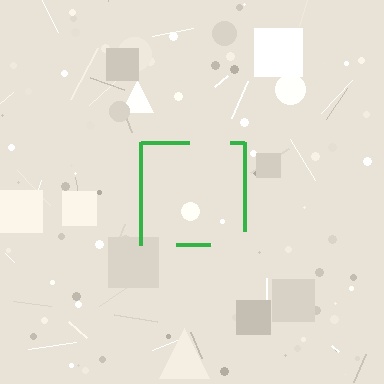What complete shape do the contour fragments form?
The contour fragments form a square.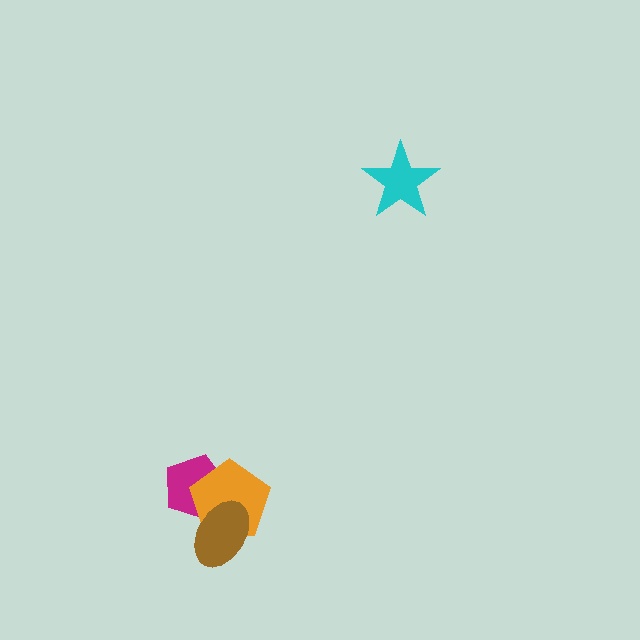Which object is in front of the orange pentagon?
The brown ellipse is in front of the orange pentagon.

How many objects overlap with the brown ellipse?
2 objects overlap with the brown ellipse.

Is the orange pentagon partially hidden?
Yes, it is partially covered by another shape.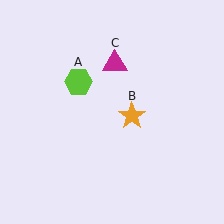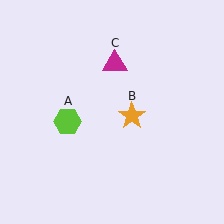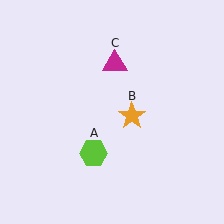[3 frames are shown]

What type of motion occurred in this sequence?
The lime hexagon (object A) rotated counterclockwise around the center of the scene.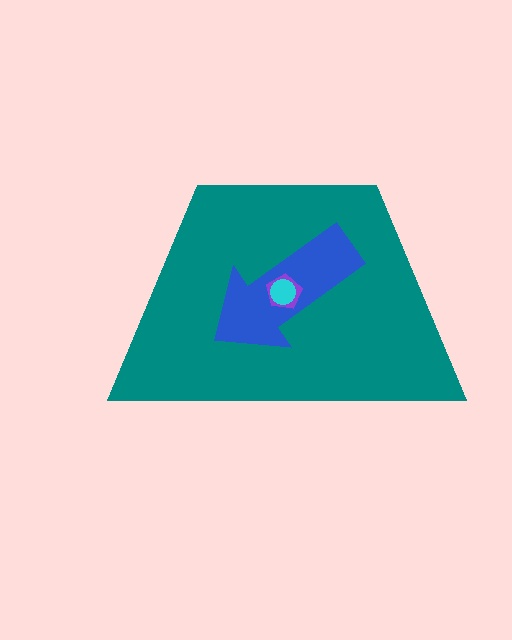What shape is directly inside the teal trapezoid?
The blue arrow.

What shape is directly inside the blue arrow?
The purple pentagon.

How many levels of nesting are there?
4.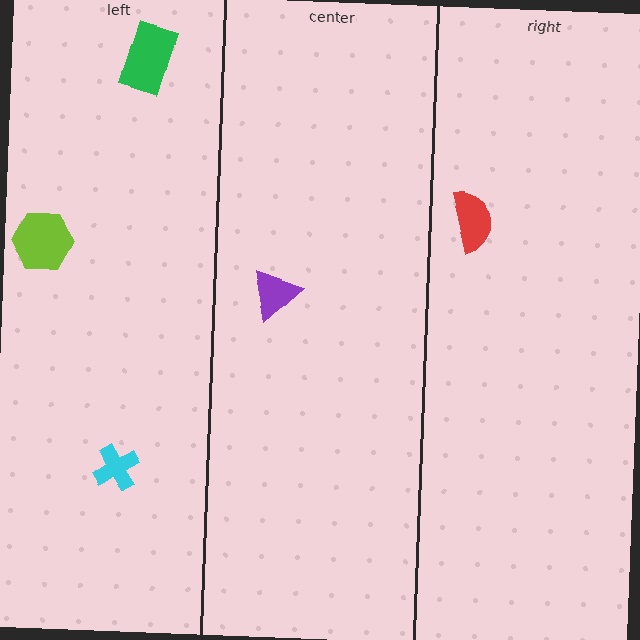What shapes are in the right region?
The red semicircle.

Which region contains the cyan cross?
The left region.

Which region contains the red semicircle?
The right region.